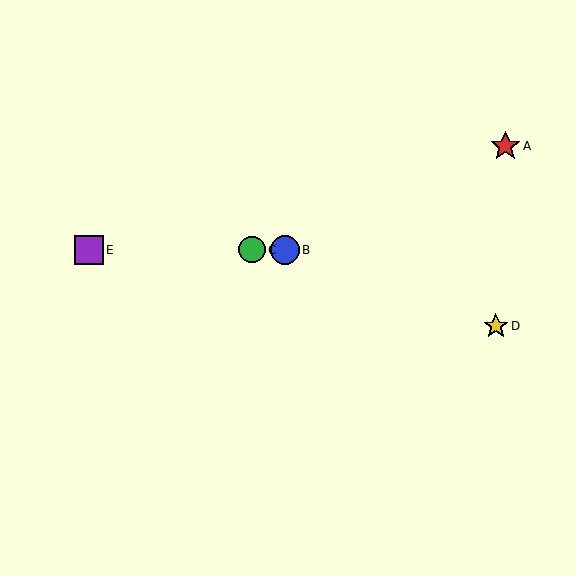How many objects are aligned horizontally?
3 objects (B, C, E) are aligned horizontally.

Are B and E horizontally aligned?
Yes, both are at y≈250.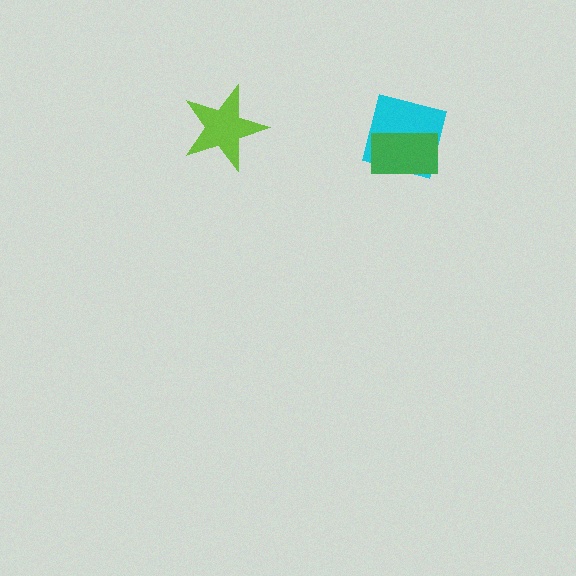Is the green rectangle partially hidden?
No, no other shape covers it.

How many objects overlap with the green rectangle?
1 object overlaps with the green rectangle.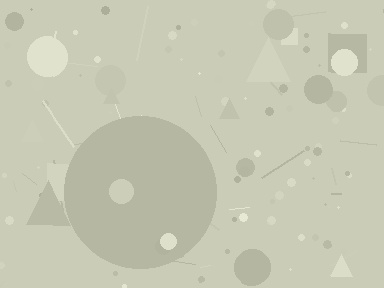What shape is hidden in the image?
A circle is hidden in the image.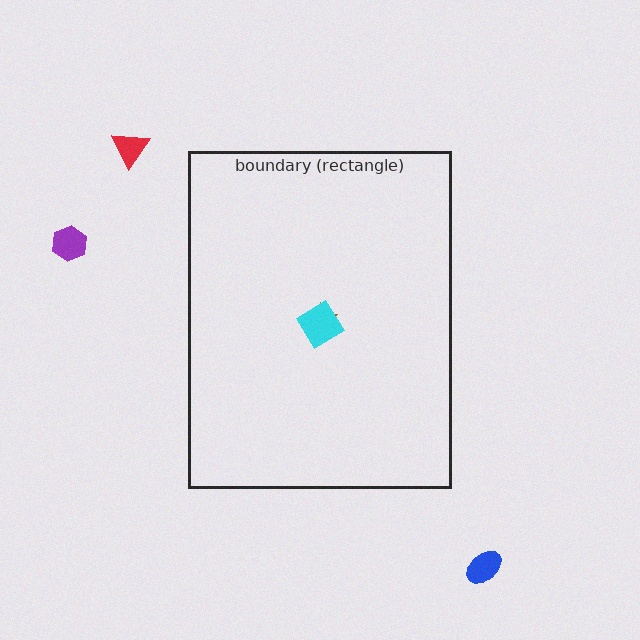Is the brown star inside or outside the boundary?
Inside.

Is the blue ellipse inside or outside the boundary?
Outside.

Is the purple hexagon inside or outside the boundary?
Outside.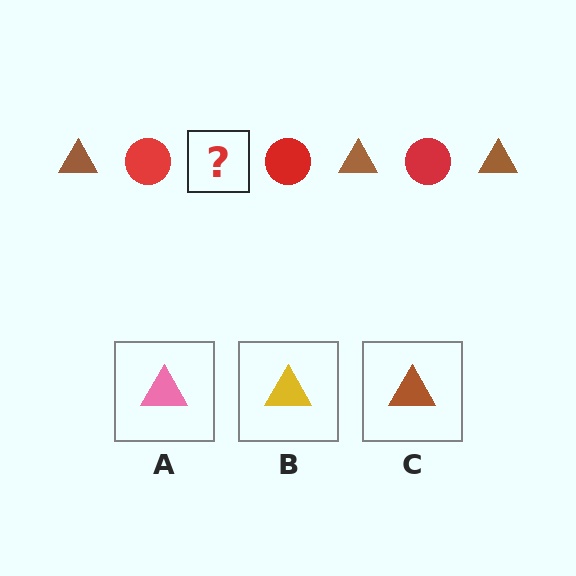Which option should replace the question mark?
Option C.